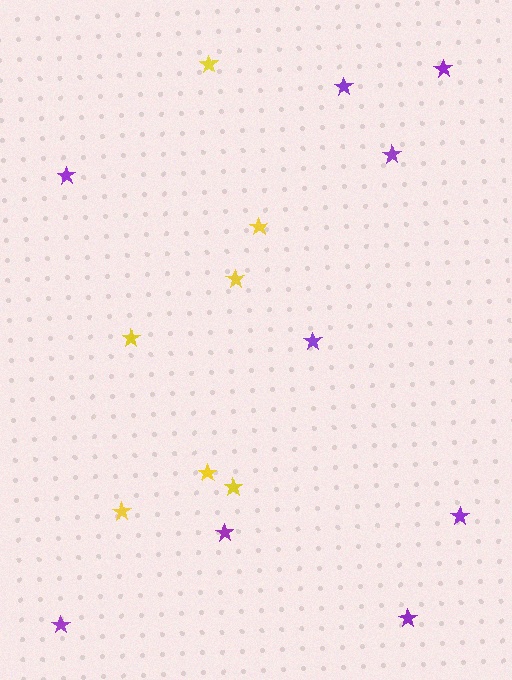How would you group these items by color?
There are 2 groups: one group of purple stars (9) and one group of yellow stars (7).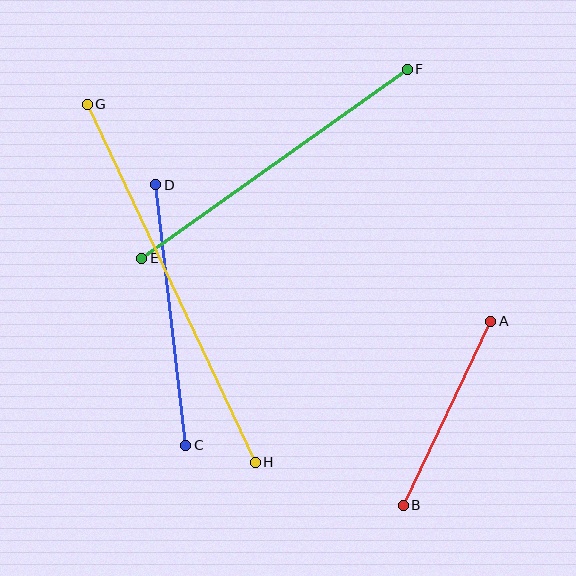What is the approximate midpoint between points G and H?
The midpoint is at approximately (171, 283) pixels.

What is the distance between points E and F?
The distance is approximately 326 pixels.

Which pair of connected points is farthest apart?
Points G and H are farthest apart.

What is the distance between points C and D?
The distance is approximately 262 pixels.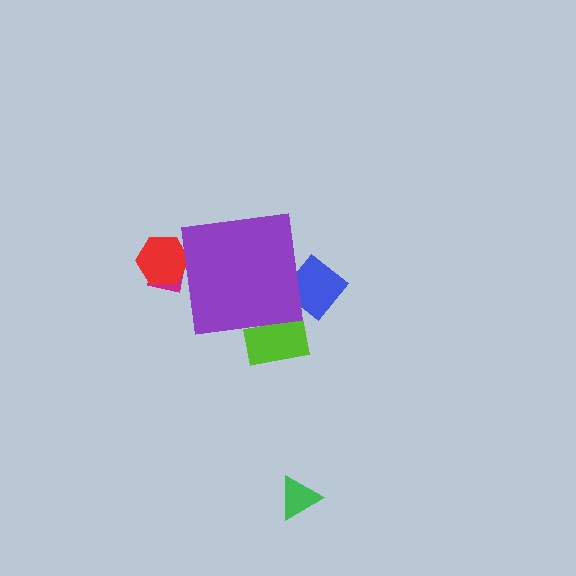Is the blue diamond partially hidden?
Yes, the blue diamond is partially hidden behind the purple square.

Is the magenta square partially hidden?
Yes, the magenta square is partially hidden behind the purple square.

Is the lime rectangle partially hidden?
Yes, the lime rectangle is partially hidden behind the purple square.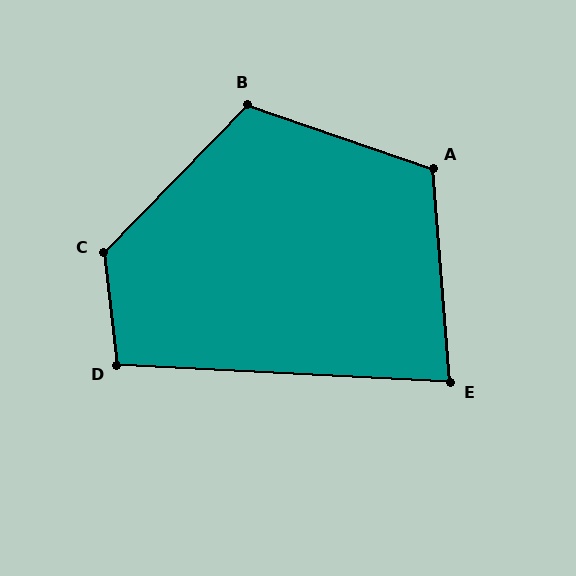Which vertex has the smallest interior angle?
E, at approximately 82 degrees.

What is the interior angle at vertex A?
Approximately 114 degrees (obtuse).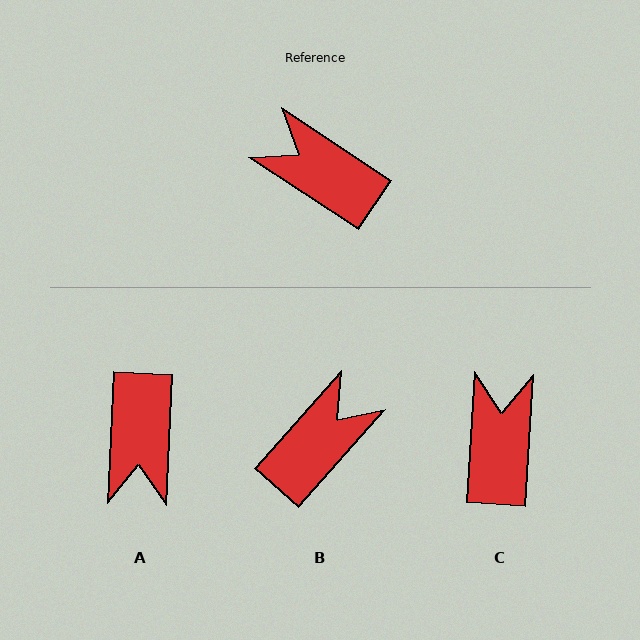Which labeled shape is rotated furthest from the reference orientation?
A, about 121 degrees away.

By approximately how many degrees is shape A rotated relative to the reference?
Approximately 121 degrees counter-clockwise.